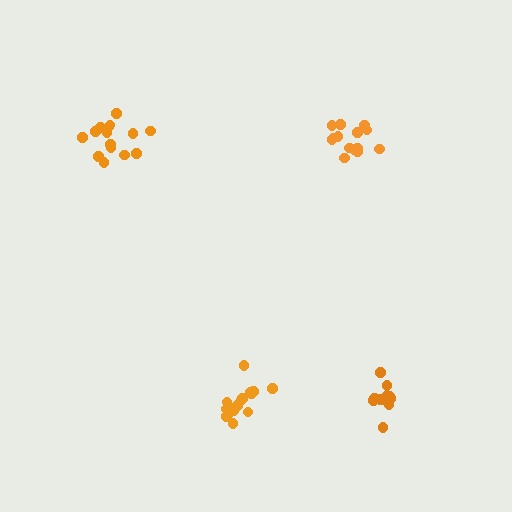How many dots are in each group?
Group 1: 14 dots, Group 2: 16 dots, Group 3: 13 dots, Group 4: 15 dots (58 total).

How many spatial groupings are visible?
There are 4 spatial groupings.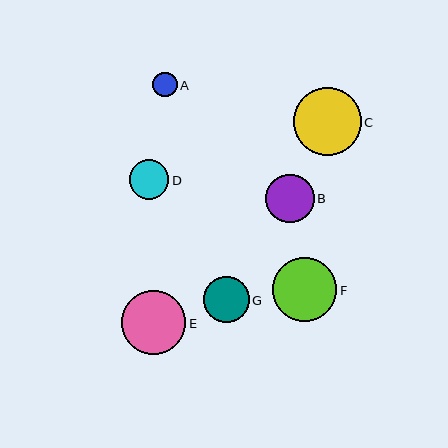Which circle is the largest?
Circle C is the largest with a size of approximately 68 pixels.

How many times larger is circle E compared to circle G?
Circle E is approximately 1.4 times the size of circle G.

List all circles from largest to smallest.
From largest to smallest: C, E, F, B, G, D, A.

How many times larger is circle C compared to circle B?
Circle C is approximately 1.4 times the size of circle B.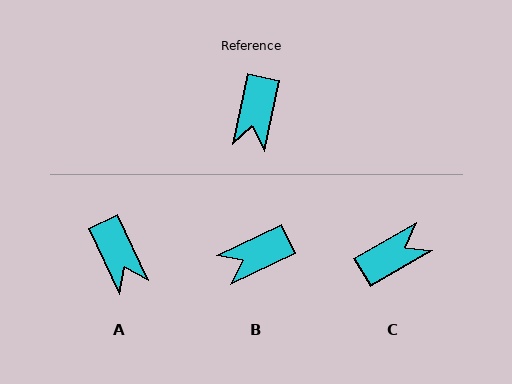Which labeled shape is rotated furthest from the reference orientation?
C, about 133 degrees away.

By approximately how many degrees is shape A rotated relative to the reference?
Approximately 38 degrees counter-clockwise.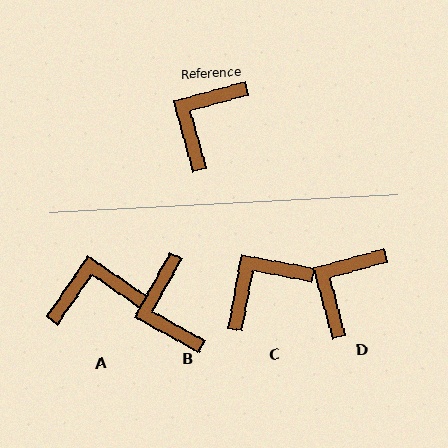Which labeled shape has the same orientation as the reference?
D.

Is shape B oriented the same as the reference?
No, it is off by about 45 degrees.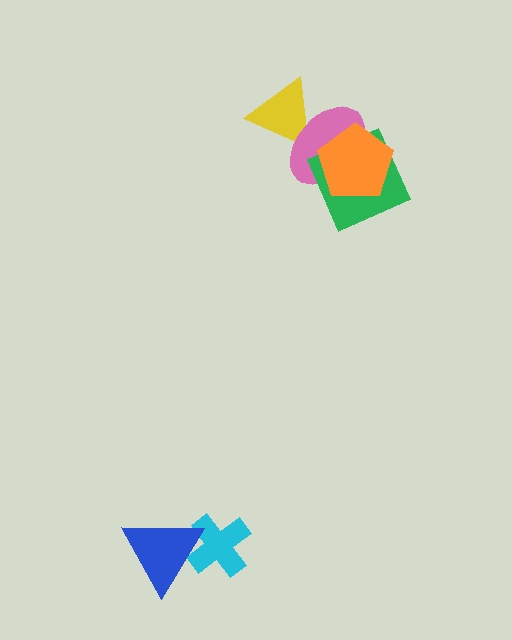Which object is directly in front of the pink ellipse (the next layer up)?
The green square is directly in front of the pink ellipse.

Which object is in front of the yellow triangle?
The pink ellipse is in front of the yellow triangle.